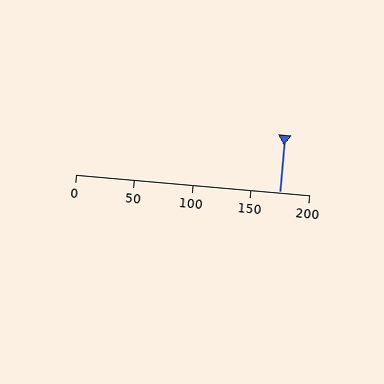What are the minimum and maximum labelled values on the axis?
The axis runs from 0 to 200.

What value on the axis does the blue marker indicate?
The marker indicates approximately 175.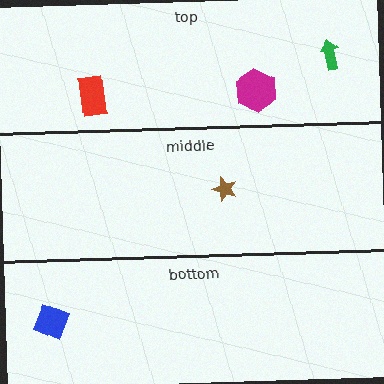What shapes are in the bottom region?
The blue diamond.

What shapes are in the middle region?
The brown star.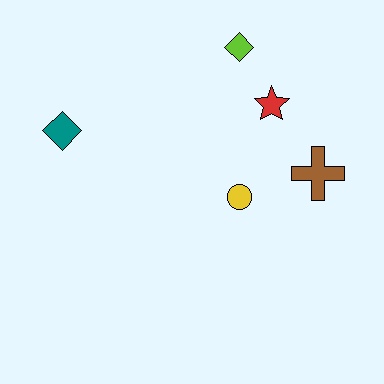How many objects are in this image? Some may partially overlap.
There are 5 objects.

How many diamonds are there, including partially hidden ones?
There are 2 diamonds.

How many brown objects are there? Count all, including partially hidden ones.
There is 1 brown object.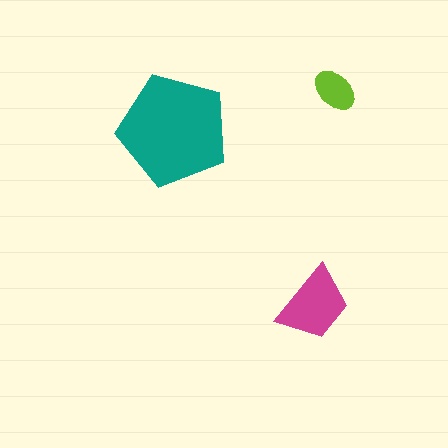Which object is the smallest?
The lime ellipse.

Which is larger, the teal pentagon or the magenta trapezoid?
The teal pentagon.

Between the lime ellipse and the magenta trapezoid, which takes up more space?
The magenta trapezoid.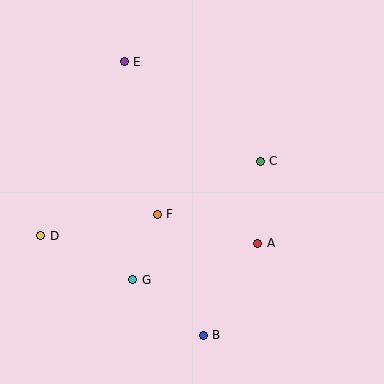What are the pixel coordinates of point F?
Point F is at (157, 214).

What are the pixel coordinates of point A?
Point A is at (258, 243).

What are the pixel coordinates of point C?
Point C is at (260, 161).